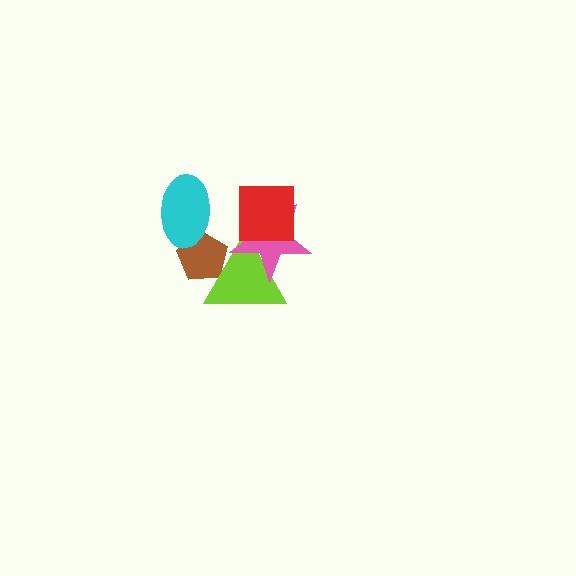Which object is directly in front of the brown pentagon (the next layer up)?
The lime triangle is directly in front of the brown pentagon.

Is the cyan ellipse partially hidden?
No, no other shape covers it.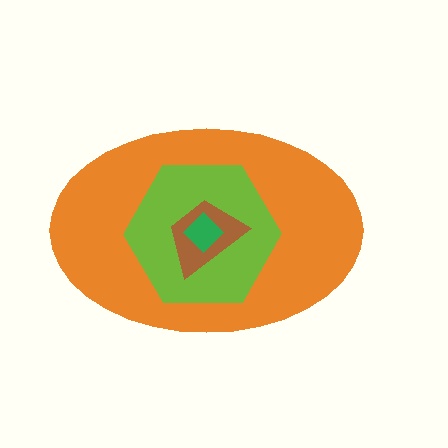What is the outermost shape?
The orange ellipse.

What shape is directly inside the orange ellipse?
The lime hexagon.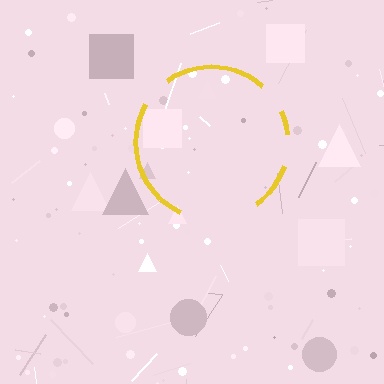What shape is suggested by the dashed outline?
The dashed outline suggests a circle.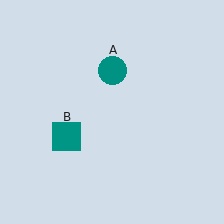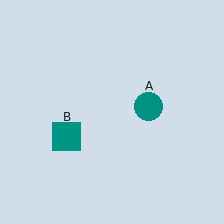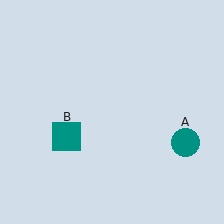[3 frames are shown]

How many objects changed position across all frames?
1 object changed position: teal circle (object A).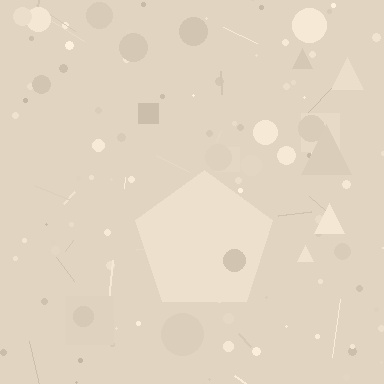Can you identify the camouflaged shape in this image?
The camouflaged shape is a pentagon.